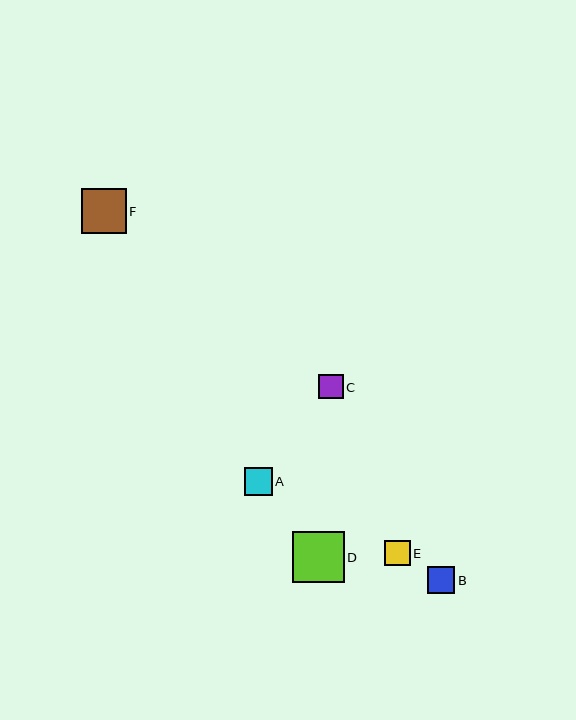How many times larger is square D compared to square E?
Square D is approximately 2.0 times the size of square E.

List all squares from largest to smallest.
From largest to smallest: D, F, A, B, E, C.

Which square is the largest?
Square D is the largest with a size of approximately 51 pixels.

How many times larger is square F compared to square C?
Square F is approximately 1.8 times the size of square C.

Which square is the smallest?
Square C is the smallest with a size of approximately 25 pixels.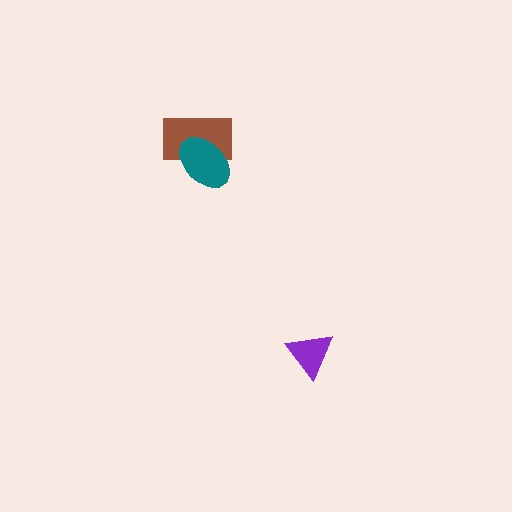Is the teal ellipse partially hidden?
No, no other shape covers it.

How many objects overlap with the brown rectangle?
1 object overlaps with the brown rectangle.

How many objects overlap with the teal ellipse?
1 object overlaps with the teal ellipse.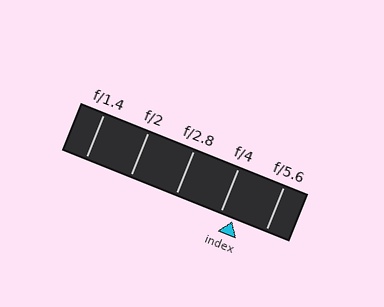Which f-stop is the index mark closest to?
The index mark is closest to f/4.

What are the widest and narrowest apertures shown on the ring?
The widest aperture shown is f/1.4 and the narrowest is f/5.6.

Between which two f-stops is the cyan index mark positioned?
The index mark is between f/4 and f/5.6.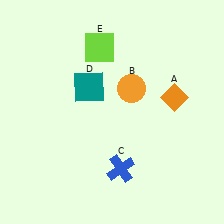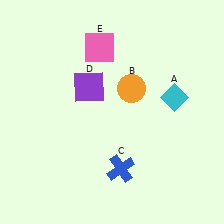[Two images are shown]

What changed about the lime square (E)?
In Image 1, E is lime. In Image 2, it changed to pink.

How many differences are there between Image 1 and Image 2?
There are 3 differences between the two images.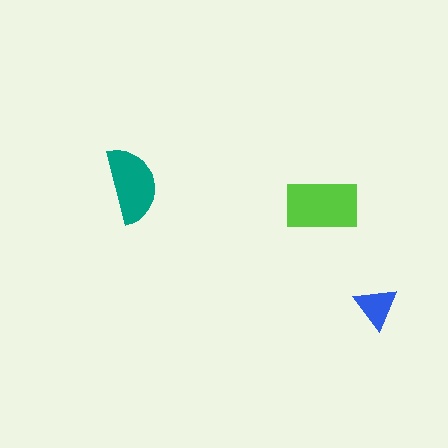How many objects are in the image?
There are 3 objects in the image.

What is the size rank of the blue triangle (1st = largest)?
3rd.